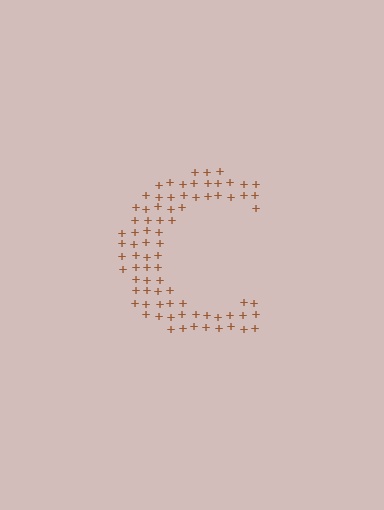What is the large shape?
The large shape is the letter C.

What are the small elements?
The small elements are plus signs.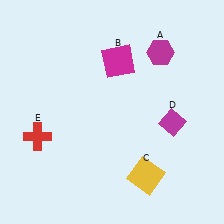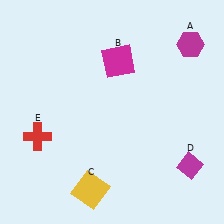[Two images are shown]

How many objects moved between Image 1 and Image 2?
3 objects moved between the two images.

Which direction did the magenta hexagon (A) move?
The magenta hexagon (A) moved right.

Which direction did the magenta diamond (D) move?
The magenta diamond (D) moved down.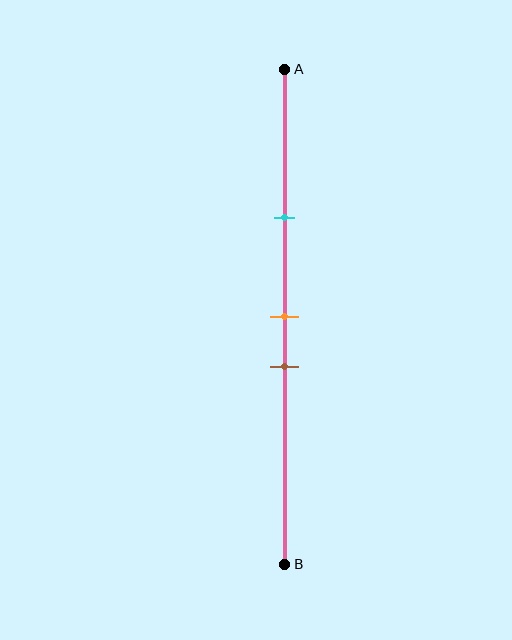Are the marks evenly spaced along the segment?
No, the marks are not evenly spaced.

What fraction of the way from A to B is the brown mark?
The brown mark is approximately 60% (0.6) of the way from A to B.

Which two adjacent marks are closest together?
The orange and brown marks are the closest adjacent pair.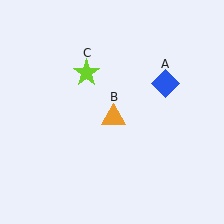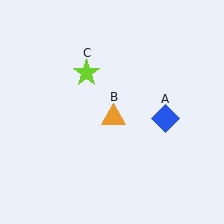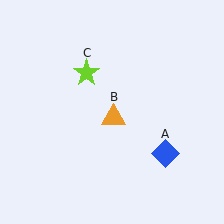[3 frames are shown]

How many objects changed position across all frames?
1 object changed position: blue diamond (object A).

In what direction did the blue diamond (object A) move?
The blue diamond (object A) moved down.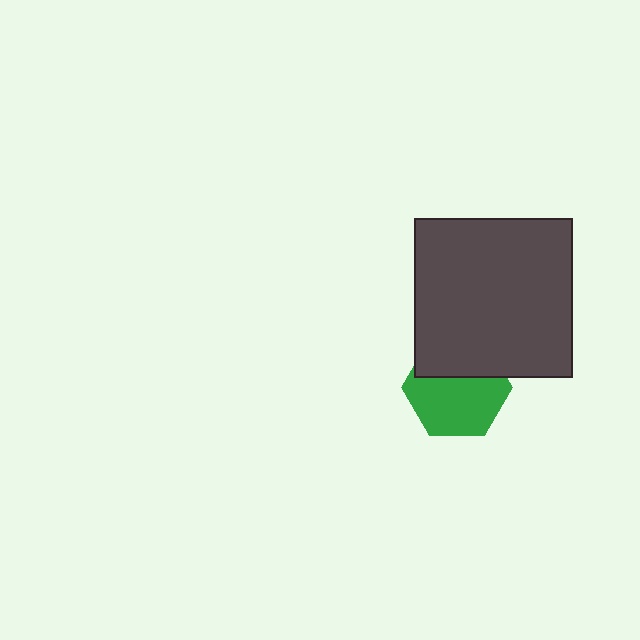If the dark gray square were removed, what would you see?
You would see the complete green hexagon.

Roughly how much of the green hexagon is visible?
About half of it is visible (roughly 64%).